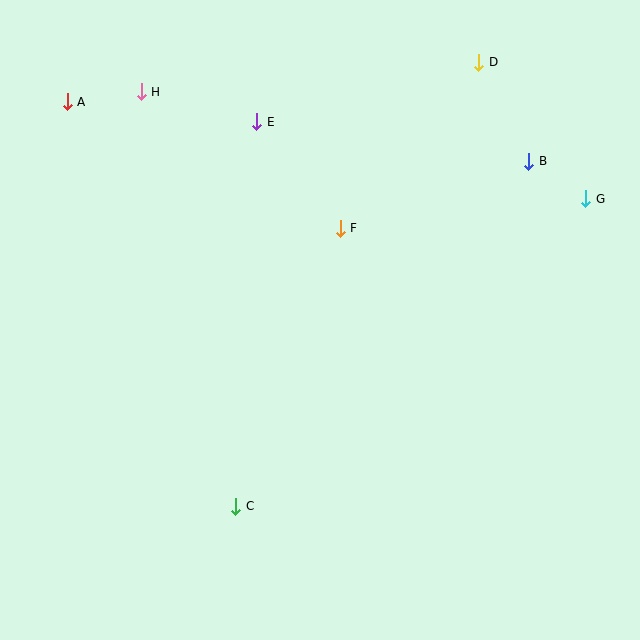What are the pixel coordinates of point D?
Point D is at (479, 62).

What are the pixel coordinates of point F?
Point F is at (340, 228).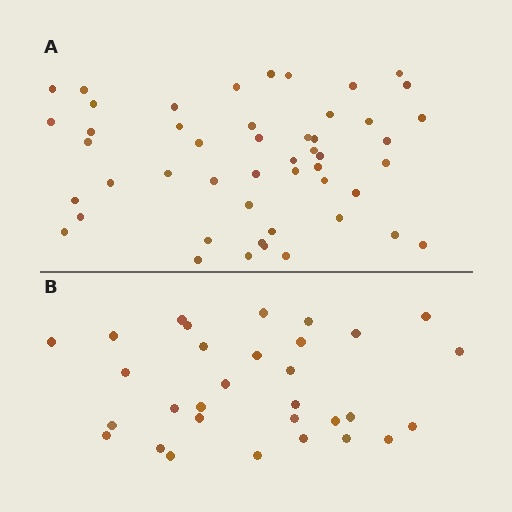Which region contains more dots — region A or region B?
Region A (the top region) has more dots.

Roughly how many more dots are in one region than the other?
Region A has approximately 20 more dots than region B.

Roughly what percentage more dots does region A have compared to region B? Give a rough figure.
About 60% more.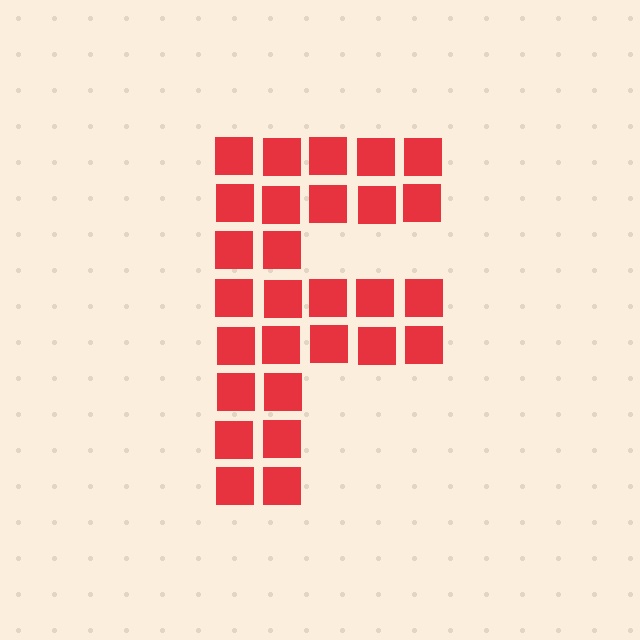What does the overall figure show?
The overall figure shows the letter F.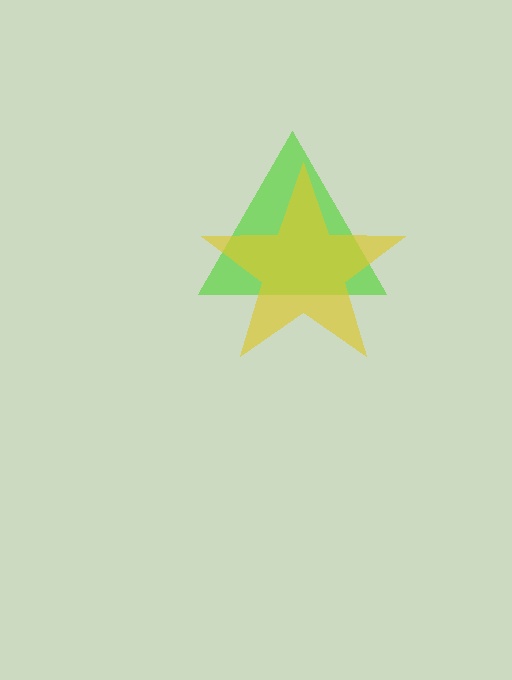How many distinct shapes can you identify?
There are 2 distinct shapes: a lime triangle, a yellow star.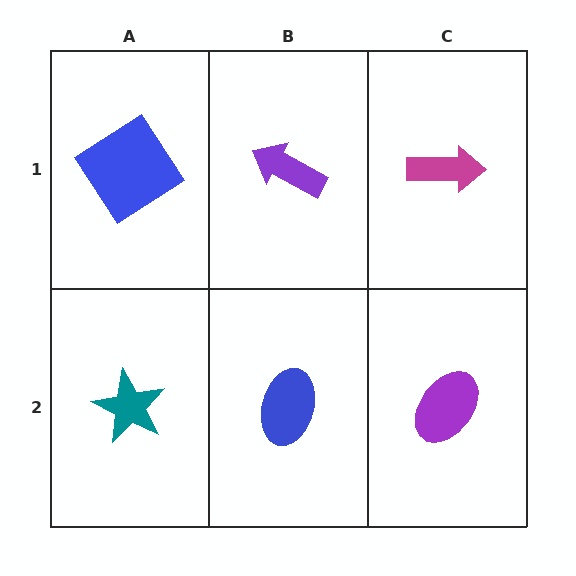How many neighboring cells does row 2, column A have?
2.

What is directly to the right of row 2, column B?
A purple ellipse.